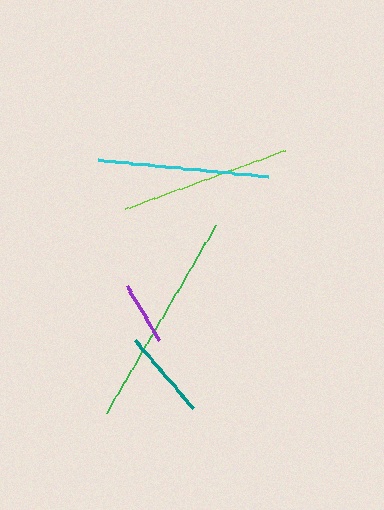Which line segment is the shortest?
The purple line is the shortest at approximately 63 pixels.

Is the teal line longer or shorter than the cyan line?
The cyan line is longer than the teal line.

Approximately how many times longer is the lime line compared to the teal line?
The lime line is approximately 1.9 times the length of the teal line.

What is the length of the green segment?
The green segment is approximately 217 pixels long.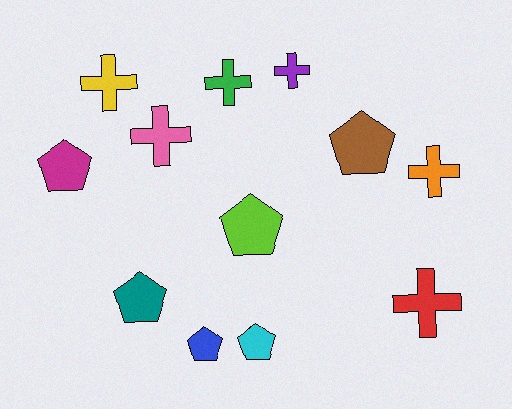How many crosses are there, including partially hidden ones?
There are 6 crosses.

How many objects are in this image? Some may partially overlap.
There are 12 objects.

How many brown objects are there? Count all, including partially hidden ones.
There is 1 brown object.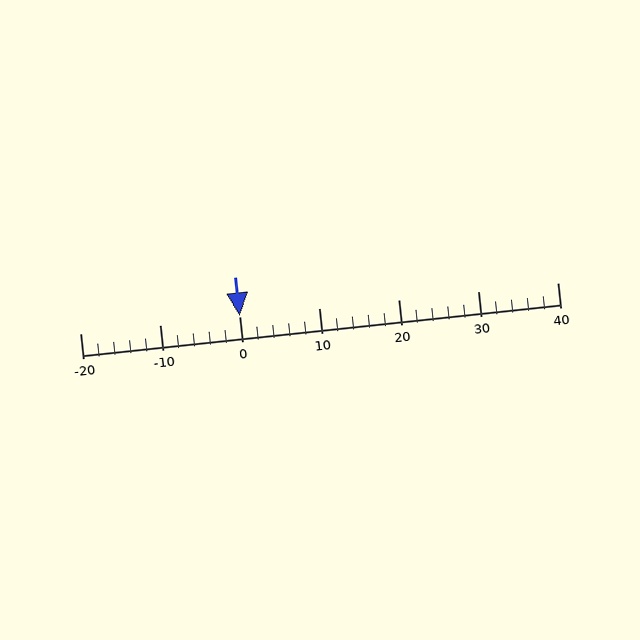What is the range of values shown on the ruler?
The ruler shows values from -20 to 40.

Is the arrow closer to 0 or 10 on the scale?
The arrow is closer to 0.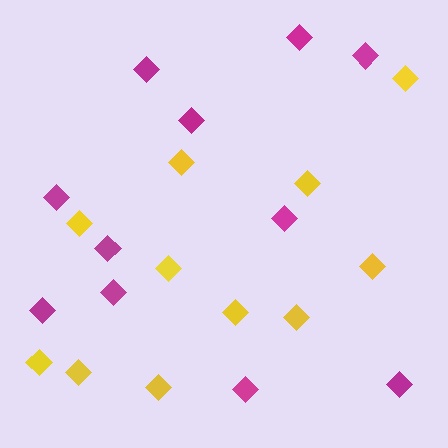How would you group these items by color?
There are 2 groups: one group of yellow diamonds (11) and one group of magenta diamonds (11).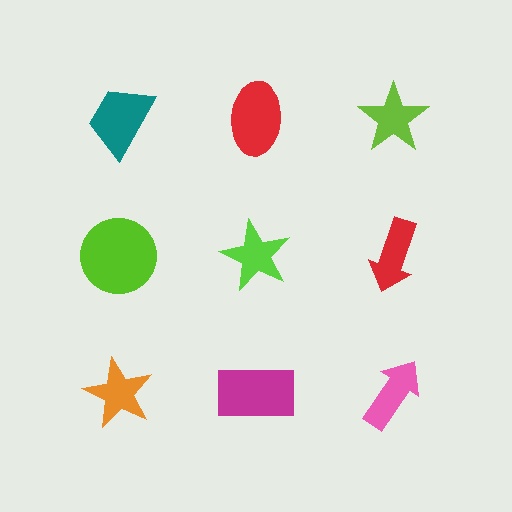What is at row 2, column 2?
A lime star.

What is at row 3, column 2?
A magenta rectangle.